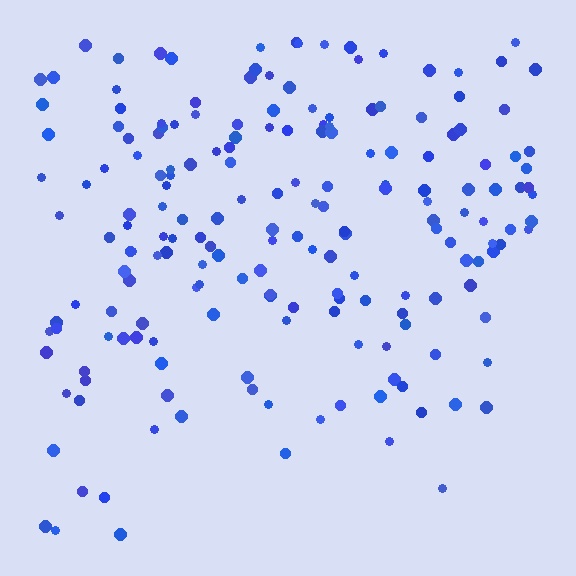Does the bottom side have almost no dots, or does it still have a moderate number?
Still a moderate number, just noticeably fewer than the top.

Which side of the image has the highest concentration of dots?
The top.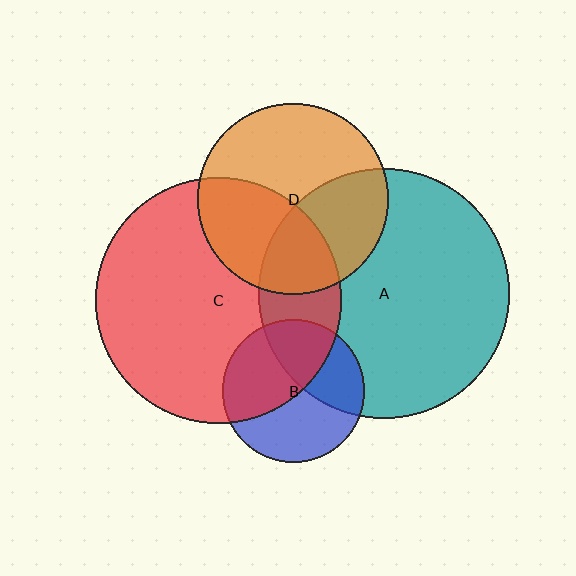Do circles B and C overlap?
Yes.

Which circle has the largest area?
Circle A (teal).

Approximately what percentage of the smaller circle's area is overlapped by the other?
Approximately 50%.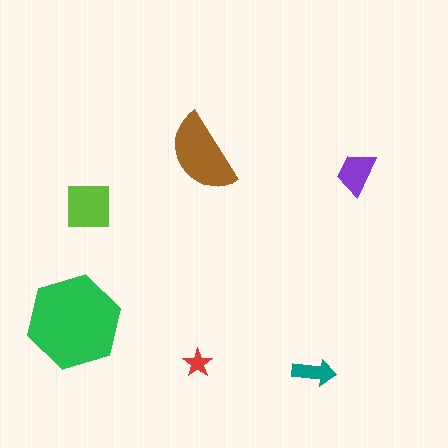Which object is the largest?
The green hexagon.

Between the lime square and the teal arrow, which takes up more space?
The lime square.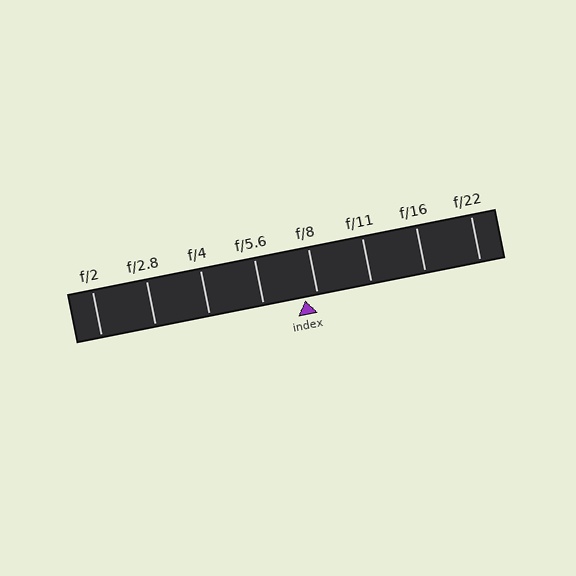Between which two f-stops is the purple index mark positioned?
The index mark is between f/5.6 and f/8.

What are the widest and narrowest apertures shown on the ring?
The widest aperture shown is f/2 and the narrowest is f/22.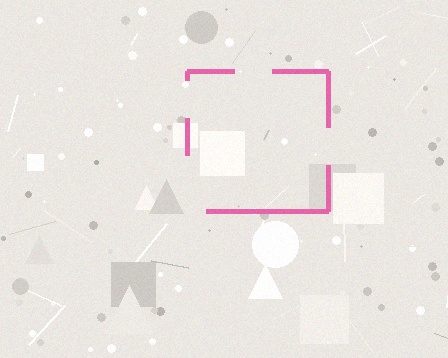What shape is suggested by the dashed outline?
The dashed outline suggests a square.